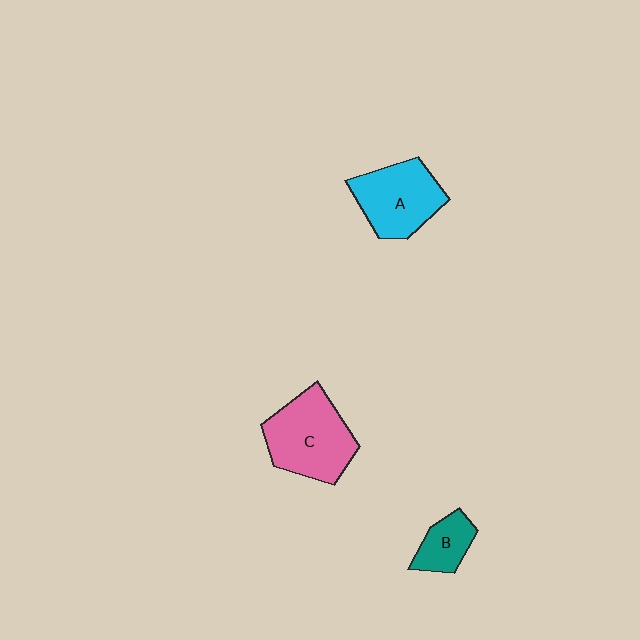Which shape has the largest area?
Shape C (pink).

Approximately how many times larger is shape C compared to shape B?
Approximately 2.3 times.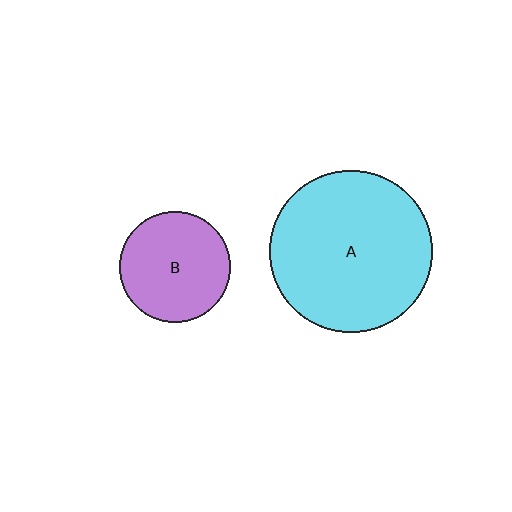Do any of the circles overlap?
No, none of the circles overlap.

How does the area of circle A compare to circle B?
Approximately 2.1 times.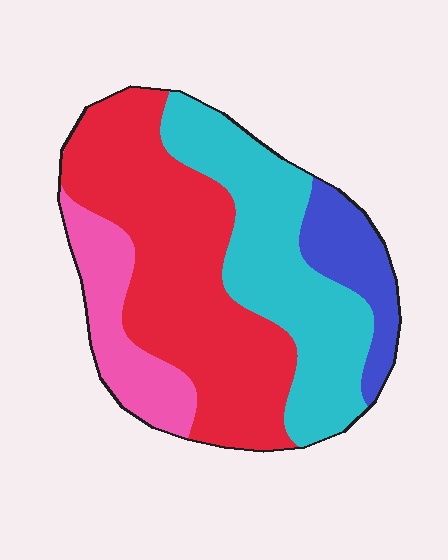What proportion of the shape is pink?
Pink takes up about one eighth (1/8) of the shape.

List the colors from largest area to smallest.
From largest to smallest: red, cyan, pink, blue.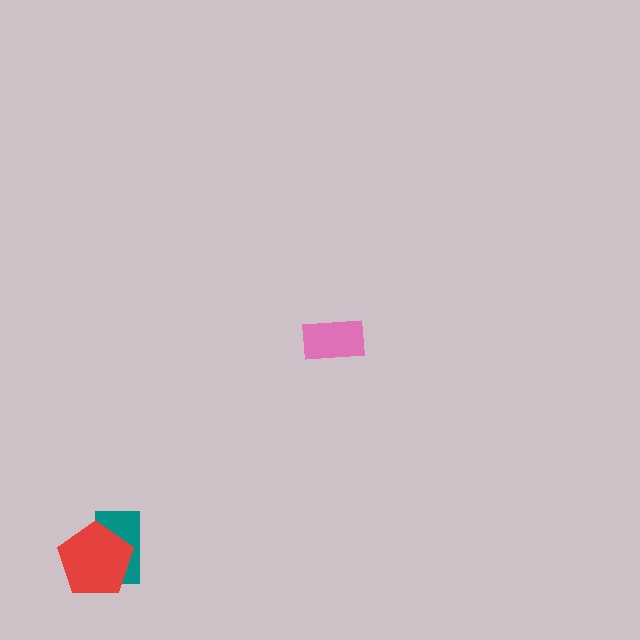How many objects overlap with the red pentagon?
1 object overlaps with the red pentagon.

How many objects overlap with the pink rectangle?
0 objects overlap with the pink rectangle.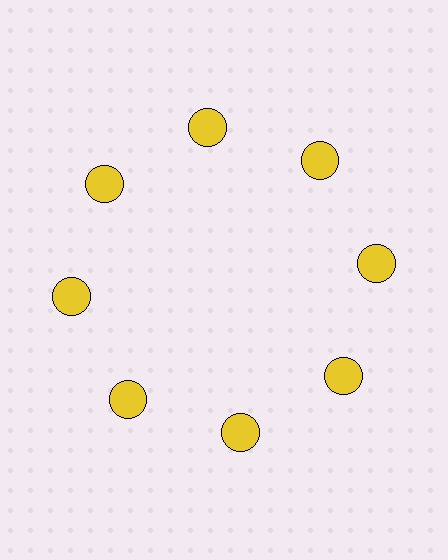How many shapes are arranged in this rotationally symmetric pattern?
There are 8 shapes, arranged in 8 groups of 1.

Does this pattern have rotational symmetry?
Yes, this pattern has 8-fold rotational symmetry. It looks the same after rotating 45 degrees around the center.